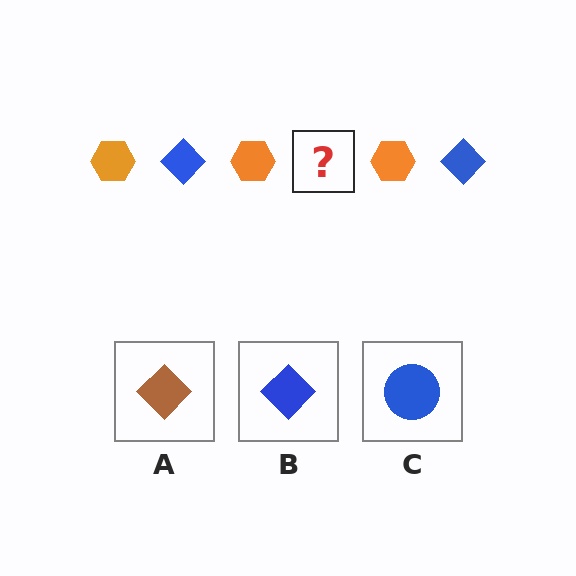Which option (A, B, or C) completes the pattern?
B.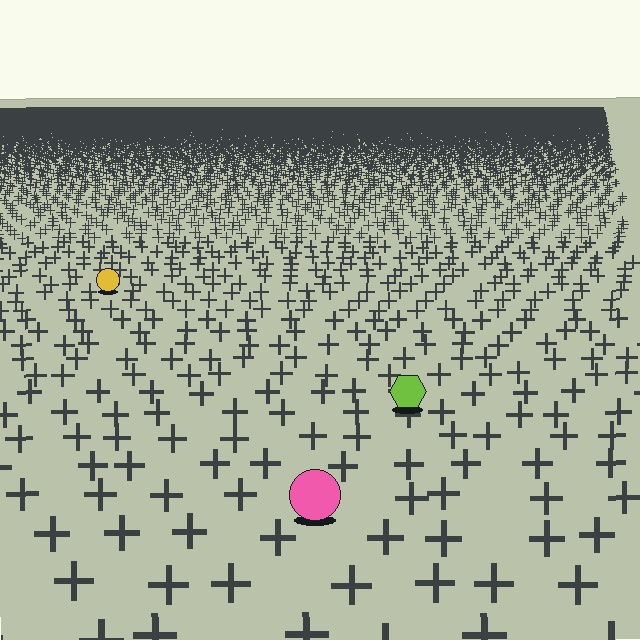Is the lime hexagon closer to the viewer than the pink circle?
No. The pink circle is closer — you can tell from the texture gradient: the ground texture is coarser near it.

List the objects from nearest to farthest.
From nearest to farthest: the pink circle, the lime hexagon, the yellow circle.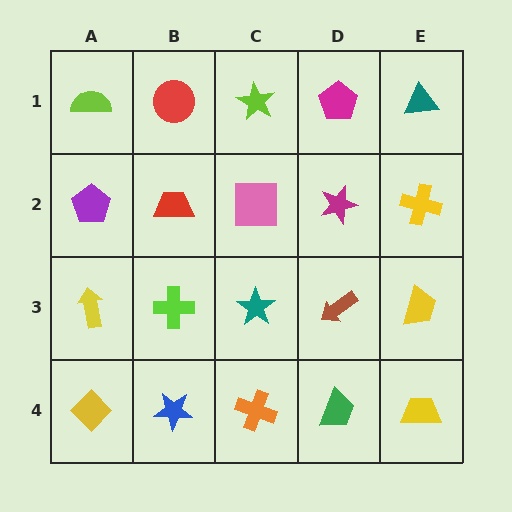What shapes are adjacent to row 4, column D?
A brown arrow (row 3, column D), an orange cross (row 4, column C), a yellow trapezoid (row 4, column E).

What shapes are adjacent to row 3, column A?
A purple pentagon (row 2, column A), a yellow diamond (row 4, column A), a lime cross (row 3, column B).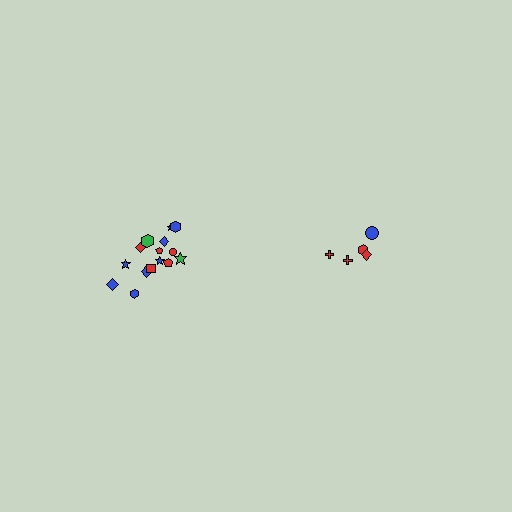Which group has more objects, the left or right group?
The left group.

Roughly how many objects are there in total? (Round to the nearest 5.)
Roughly 20 objects in total.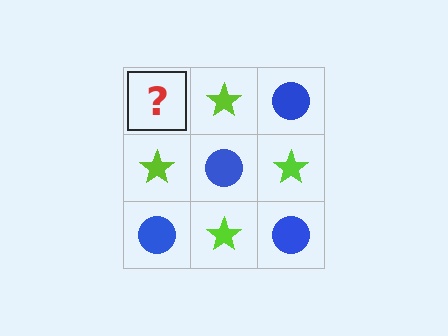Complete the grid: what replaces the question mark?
The question mark should be replaced with a blue circle.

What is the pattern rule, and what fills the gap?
The rule is that it alternates blue circle and lime star in a checkerboard pattern. The gap should be filled with a blue circle.